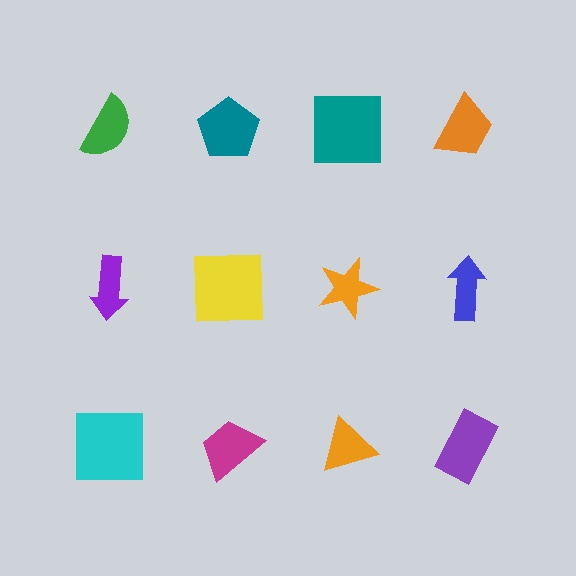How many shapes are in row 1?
4 shapes.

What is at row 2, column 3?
An orange star.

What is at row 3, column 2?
A magenta trapezoid.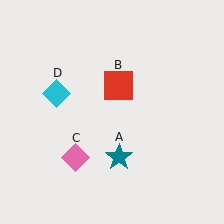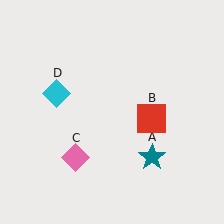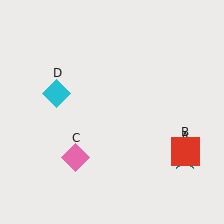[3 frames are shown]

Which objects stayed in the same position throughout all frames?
Pink diamond (object C) and cyan diamond (object D) remained stationary.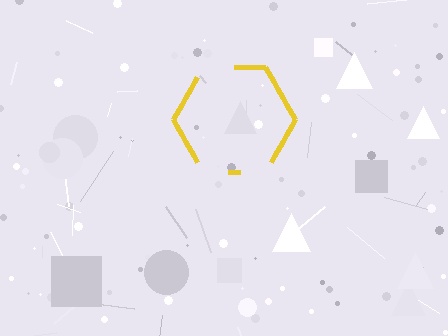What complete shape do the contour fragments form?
The contour fragments form a hexagon.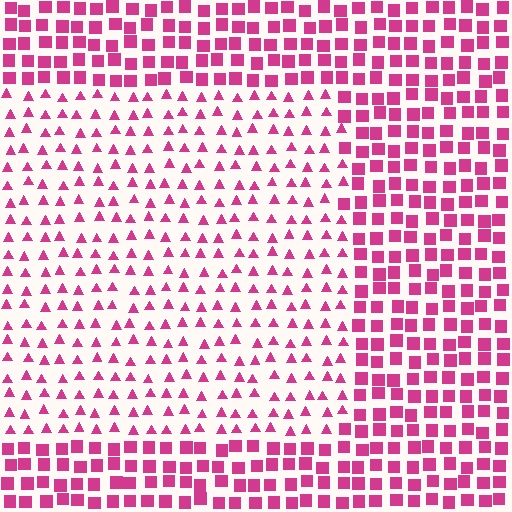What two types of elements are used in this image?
The image uses triangles inside the rectangle region and squares outside it.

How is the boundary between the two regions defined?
The boundary is defined by a change in element shape: triangles inside vs. squares outside. All elements share the same color and spacing.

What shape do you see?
I see a rectangle.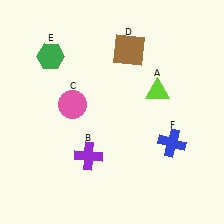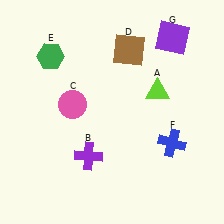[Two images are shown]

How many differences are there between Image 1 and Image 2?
There is 1 difference between the two images.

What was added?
A purple square (G) was added in Image 2.